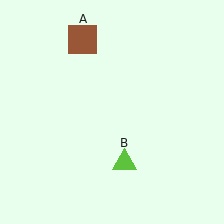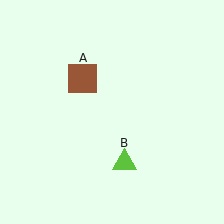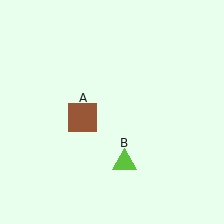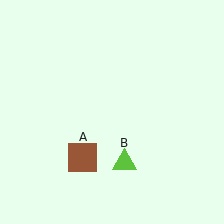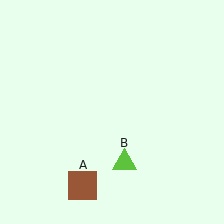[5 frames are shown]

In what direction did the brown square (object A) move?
The brown square (object A) moved down.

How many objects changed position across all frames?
1 object changed position: brown square (object A).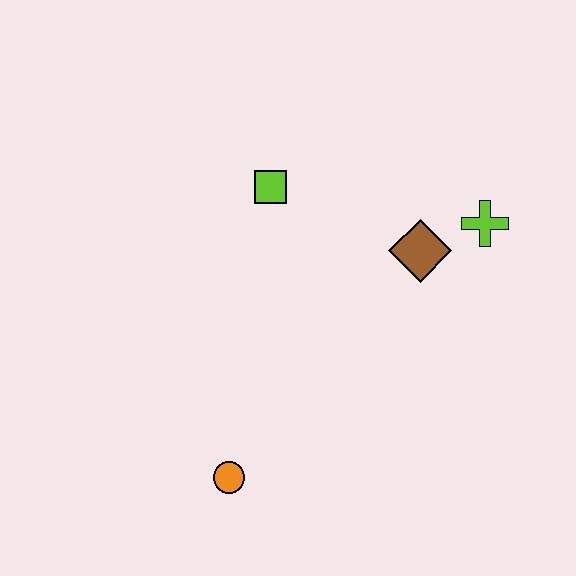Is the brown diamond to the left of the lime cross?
Yes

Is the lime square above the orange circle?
Yes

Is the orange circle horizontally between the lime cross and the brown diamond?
No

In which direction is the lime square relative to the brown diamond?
The lime square is to the left of the brown diamond.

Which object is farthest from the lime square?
The orange circle is farthest from the lime square.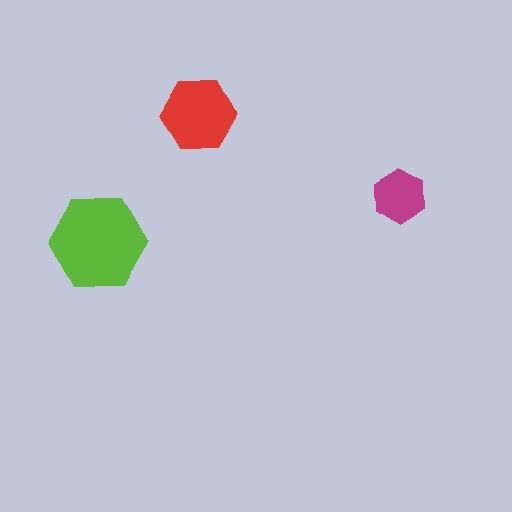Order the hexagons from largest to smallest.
the lime one, the red one, the magenta one.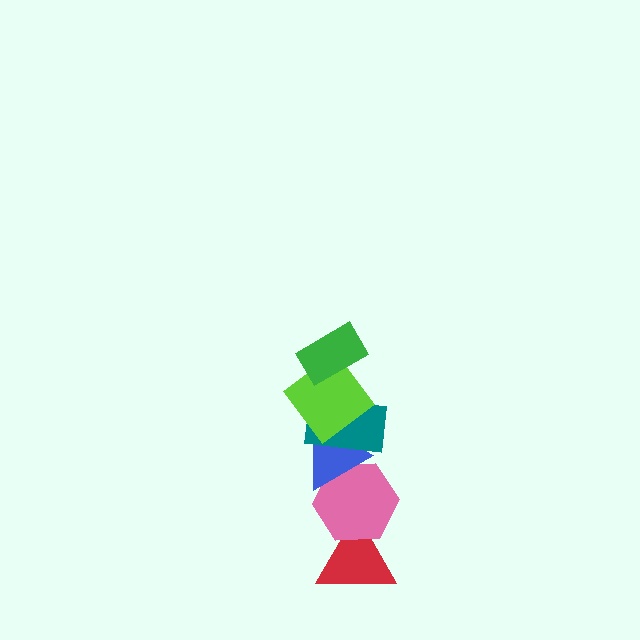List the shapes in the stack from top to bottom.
From top to bottom: the green rectangle, the lime diamond, the teal rectangle, the blue triangle, the pink hexagon, the red triangle.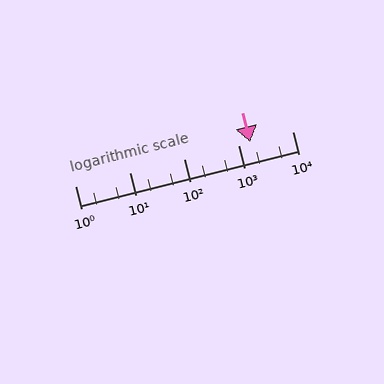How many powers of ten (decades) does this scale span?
The scale spans 4 decades, from 1 to 10000.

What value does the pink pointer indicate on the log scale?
The pointer indicates approximately 1700.